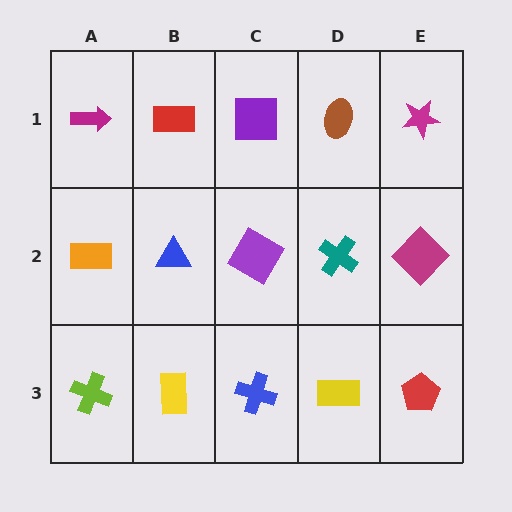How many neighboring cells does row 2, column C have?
4.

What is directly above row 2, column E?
A magenta star.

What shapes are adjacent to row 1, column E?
A magenta diamond (row 2, column E), a brown ellipse (row 1, column D).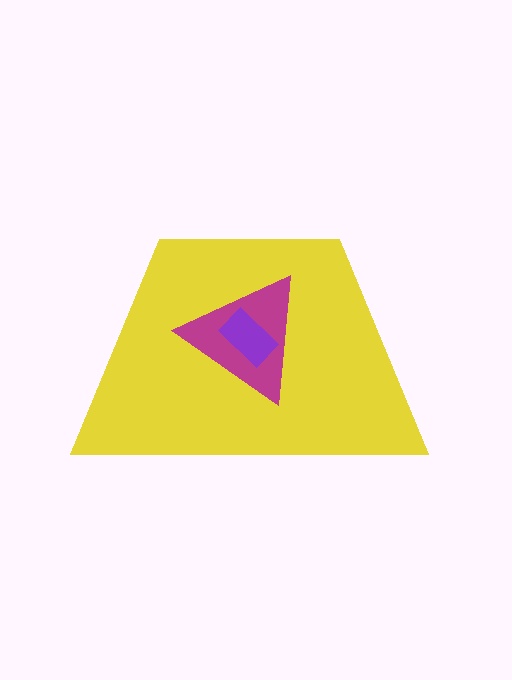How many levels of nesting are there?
3.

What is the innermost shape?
The purple rectangle.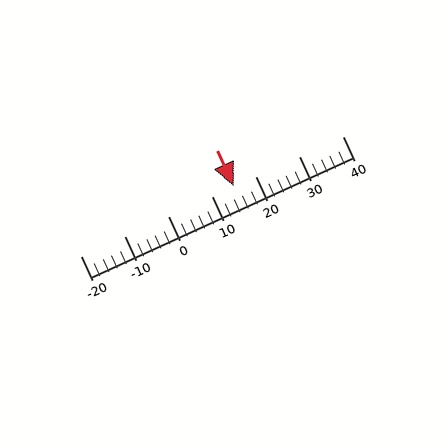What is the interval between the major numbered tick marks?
The major tick marks are spaced 10 units apart.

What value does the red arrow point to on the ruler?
The red arrow points to approximately 15.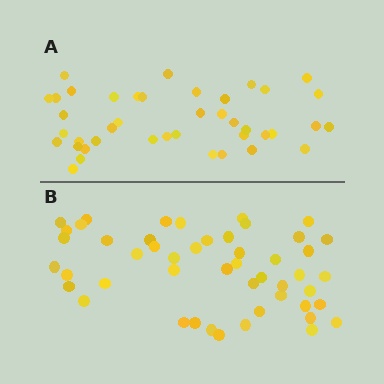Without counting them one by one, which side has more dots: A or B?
Region B (the bottom region) has more dots.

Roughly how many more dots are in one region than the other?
Region B has roughly 8 or so more dots than region A.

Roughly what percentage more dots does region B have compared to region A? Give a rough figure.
About 20% more.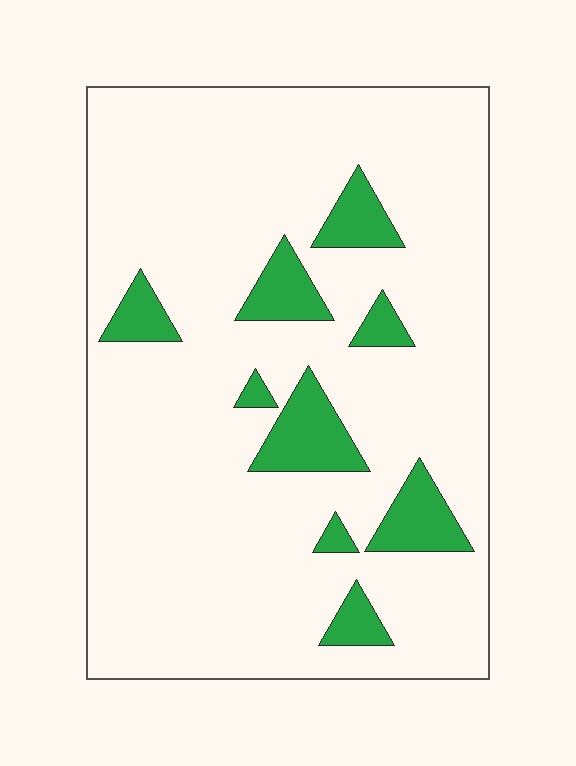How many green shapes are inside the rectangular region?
9.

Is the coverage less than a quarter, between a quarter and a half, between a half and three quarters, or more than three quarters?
Less than a quarter.